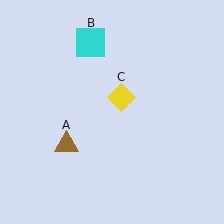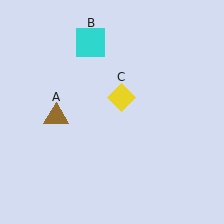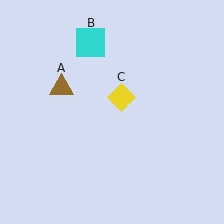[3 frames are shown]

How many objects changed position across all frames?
1 object changed position: brown triangle (object A).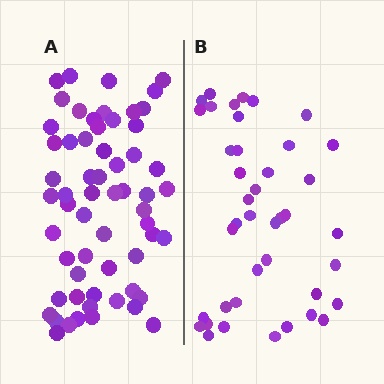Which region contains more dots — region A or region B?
Region A (the left region) has more dots.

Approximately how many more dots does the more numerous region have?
Region A has approximately 20 more dots than region B.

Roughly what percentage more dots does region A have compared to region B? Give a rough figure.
About 45% more.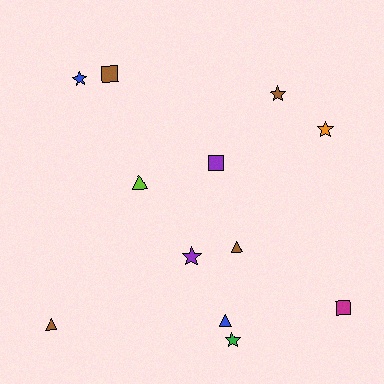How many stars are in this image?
There are 5 stars.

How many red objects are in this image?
There are no red objects.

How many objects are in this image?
There are 12 objects.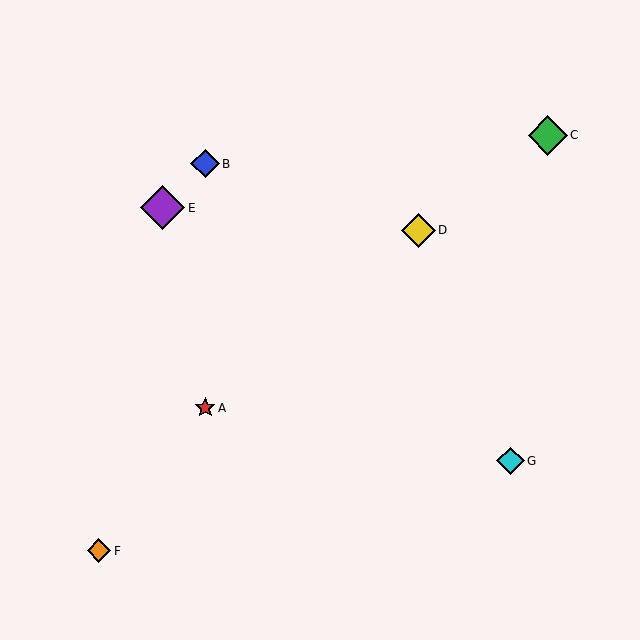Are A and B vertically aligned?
Yes, both are at x≈205.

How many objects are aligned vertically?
2 objects (A, B) are aligned vertically.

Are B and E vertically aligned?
No, B is at x≈205 and E is at x≈163.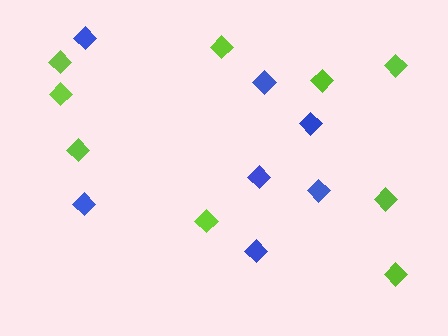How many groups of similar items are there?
There are 2 groups: one group of lime diamonds (9) and one group of blue diamonds (7).